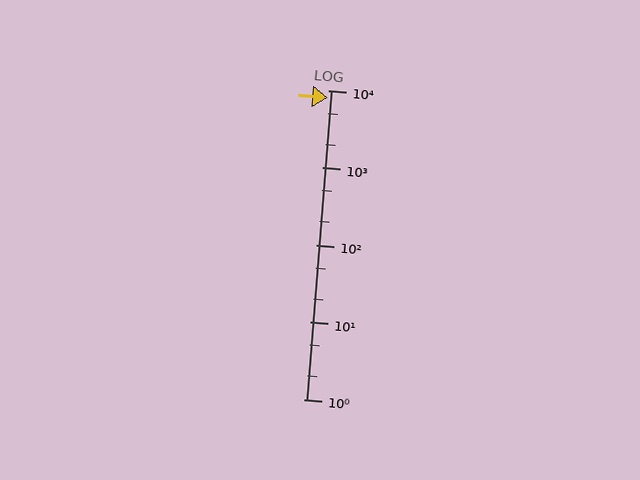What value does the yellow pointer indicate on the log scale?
The pointer indicates approximately 8100.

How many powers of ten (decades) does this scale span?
The scale spans 4 decades, from 1 to 10000.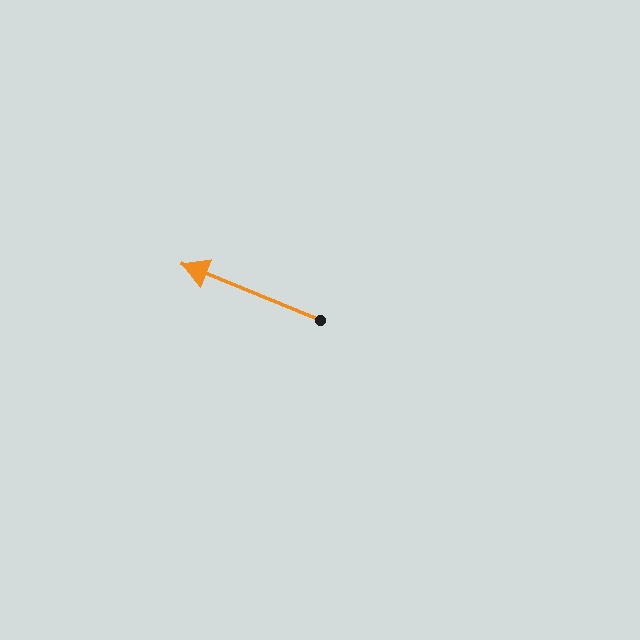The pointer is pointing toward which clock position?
Roughly 10 o'clock.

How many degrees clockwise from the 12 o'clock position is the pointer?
Approximately 292 degrees.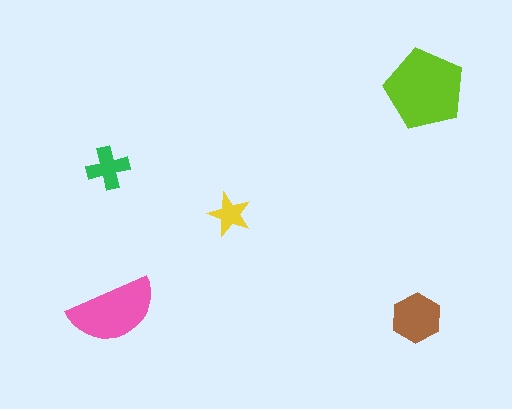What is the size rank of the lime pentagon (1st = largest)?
1st.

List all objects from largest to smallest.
The lime pentagon, the pink semicircle, the brown hexagon, the green cross, the yellow star.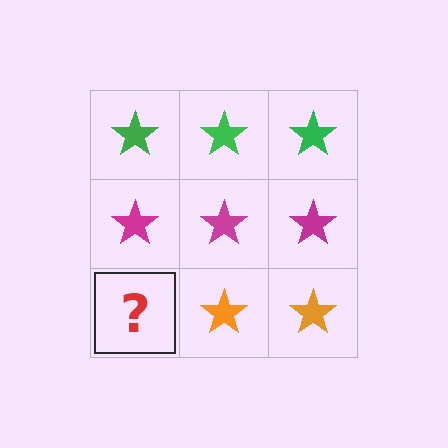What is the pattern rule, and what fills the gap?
The rule is that each row has a consistent color. The gap should be filled with an orange star.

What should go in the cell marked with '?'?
The missing cell should contain an orange star.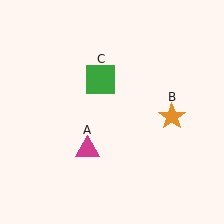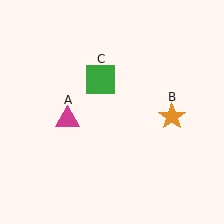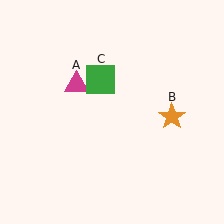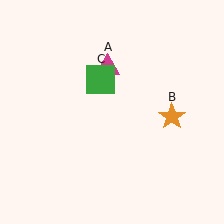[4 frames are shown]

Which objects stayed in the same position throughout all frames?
Orange star (object B) and green square (object C) remained stationary.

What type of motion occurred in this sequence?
The magenta triangle (object A) rotated clockwise around the center of the scene.